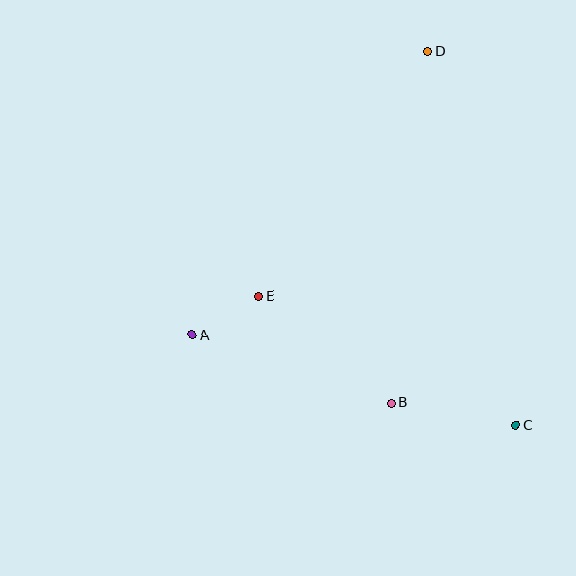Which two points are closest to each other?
Points A and E are closest to each other.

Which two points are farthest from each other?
Points C and D are farthest from each other.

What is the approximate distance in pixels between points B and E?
The distance between B and E is approximately 170 pixels.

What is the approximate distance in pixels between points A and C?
The distance between A and C is approximately 335 pixels.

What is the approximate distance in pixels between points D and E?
The distance between D and E is approximately 297 pixels.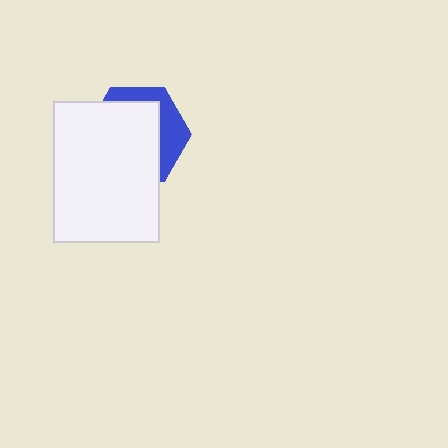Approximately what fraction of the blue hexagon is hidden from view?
Roughly 67% of the blue hexagon is hidden behind the white rectangle.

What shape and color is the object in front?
The object in front is a white rectangle.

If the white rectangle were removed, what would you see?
You would see the complete blue hexagon.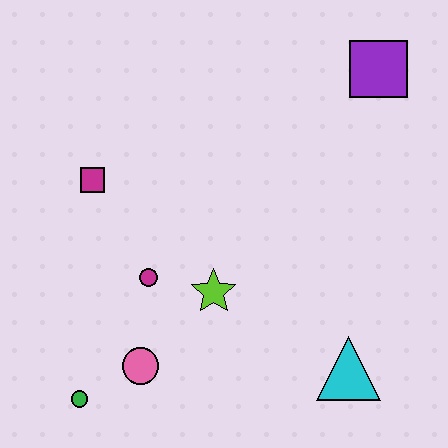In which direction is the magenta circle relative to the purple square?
The magenta circle is to the left of the purple square.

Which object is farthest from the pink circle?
The purple square is farthest from the pink circle.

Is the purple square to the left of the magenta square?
No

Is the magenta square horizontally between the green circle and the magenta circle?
Yes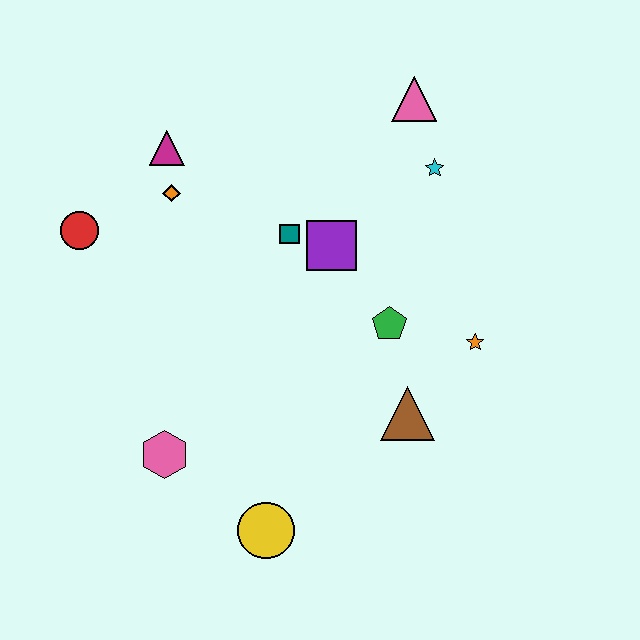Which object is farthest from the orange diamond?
The yellow circle is farthest from the orange diamond.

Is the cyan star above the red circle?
Yes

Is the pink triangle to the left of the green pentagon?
No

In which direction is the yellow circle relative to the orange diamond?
The yellow circle is below the orange diamond.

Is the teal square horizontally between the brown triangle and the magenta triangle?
Yes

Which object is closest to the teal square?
The purple square is closest to the teal square.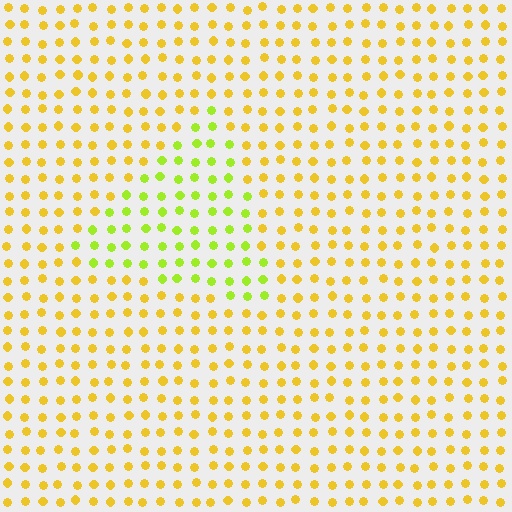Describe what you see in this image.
The image is filled with small yellow elements in a uniform arrangement. A triangle-shaped region is visible where the elements are tinted to a slightly different hue, forming a subtle color boundary.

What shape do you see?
I see a triangle.